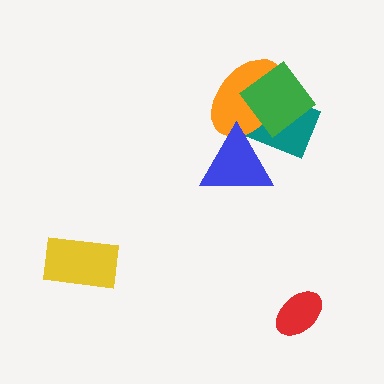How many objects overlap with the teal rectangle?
3 objects overlap with the teal rectangle.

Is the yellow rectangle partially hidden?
No, no other shape covers it.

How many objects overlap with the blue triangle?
2 objects overlap with the blue triangle.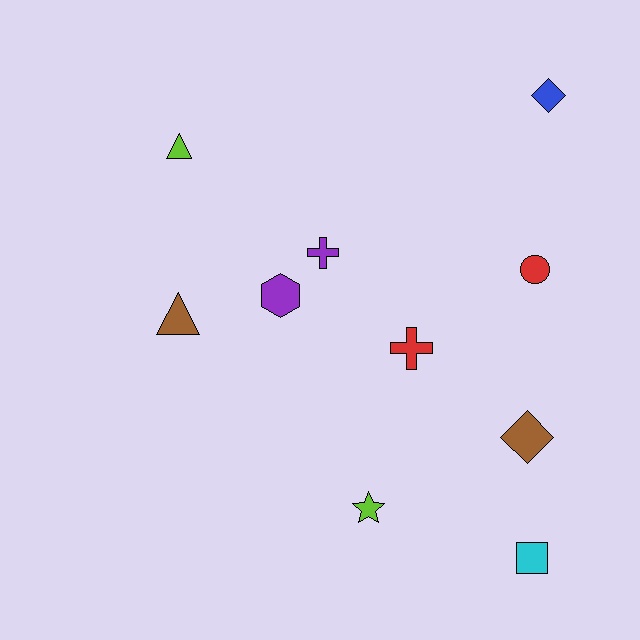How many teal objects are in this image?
There are no teal objects.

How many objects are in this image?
There are 10 objects.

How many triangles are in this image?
There are 2 triangles.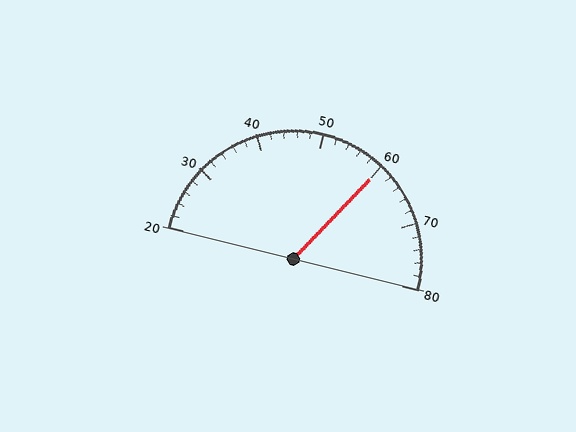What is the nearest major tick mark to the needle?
The nearest major tick mark is 60.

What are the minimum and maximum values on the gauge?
The gauge ranges from 20 to 80.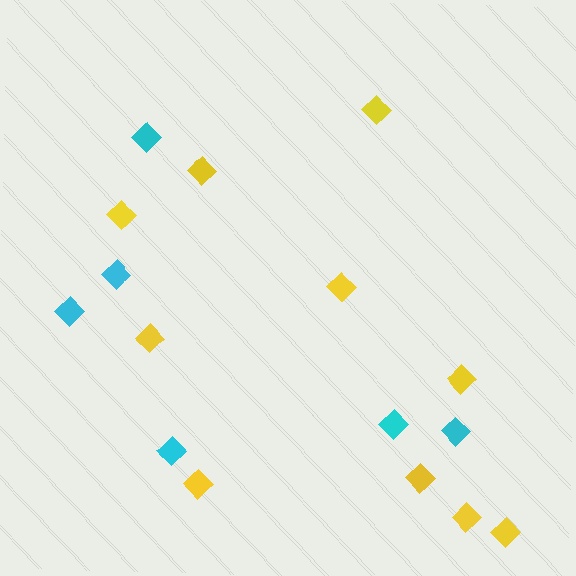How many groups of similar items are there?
There are 2 groups: one group of cyan diamonds (6) and one group of yellow diamonds (10).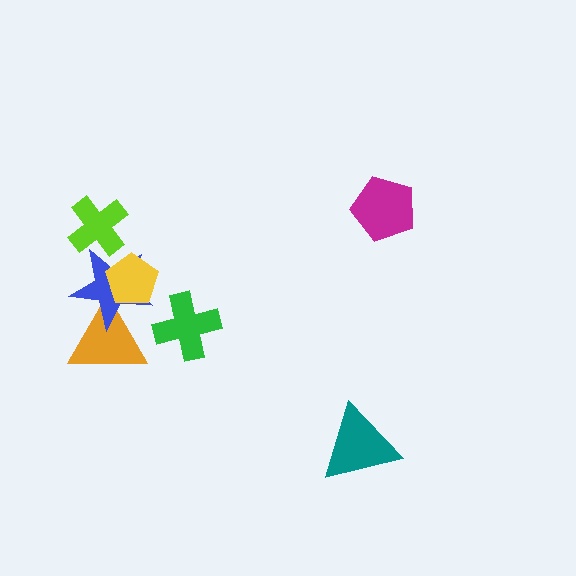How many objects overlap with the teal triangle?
0 objects overlap with the teal triangle.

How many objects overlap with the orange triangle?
2 objects overlap with the orange triangle.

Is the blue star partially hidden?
Yes, it is partially covered by another shape.